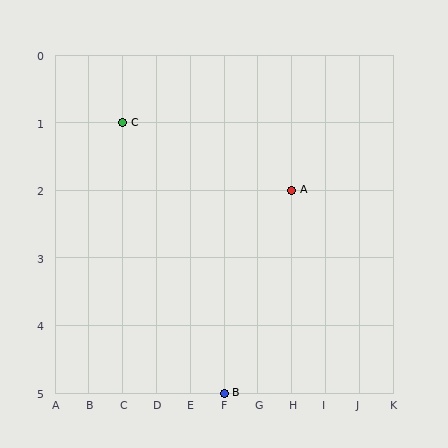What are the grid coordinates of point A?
Point A is at grid coordinates (H, 2).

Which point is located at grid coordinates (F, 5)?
Point B is at (F, 5).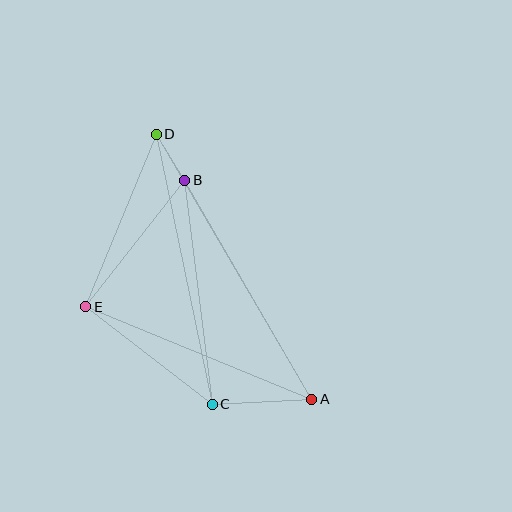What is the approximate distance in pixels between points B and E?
The distance between B and E is approximately 161 pixels.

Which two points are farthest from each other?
Points A and D are farthest from each other.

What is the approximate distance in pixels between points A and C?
The distance between A and C is approximately 100 pixels.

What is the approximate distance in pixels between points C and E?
The distance between C and E is approximately 160 pixels.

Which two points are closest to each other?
Points B and D are closest to each other.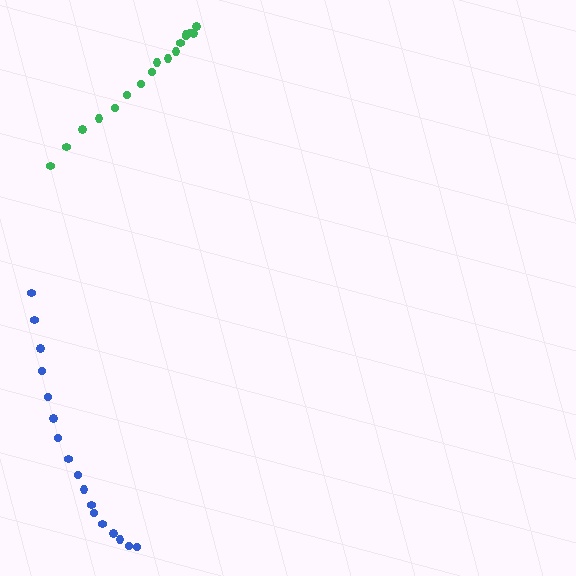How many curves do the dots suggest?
There are 2 distinct paths.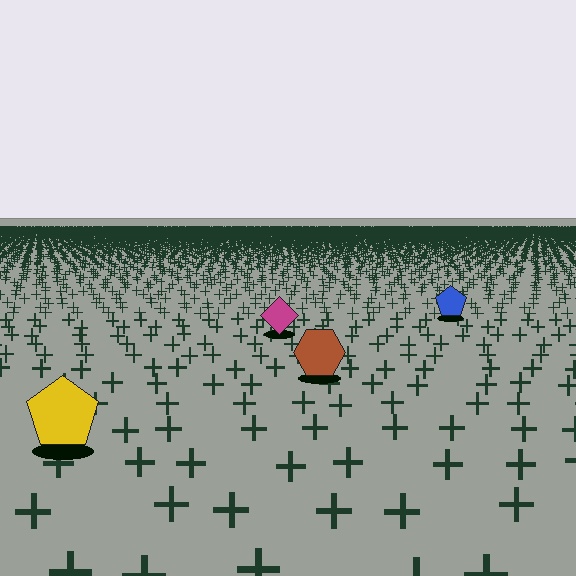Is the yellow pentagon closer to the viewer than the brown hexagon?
Yes. The yellow pentagon is closer — you can tell from the texture gradient: the ground texture is coarser near it.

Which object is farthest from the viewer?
The blue pentagon is farthest from the viewer. It appears smaller and the ground texture around it is denser.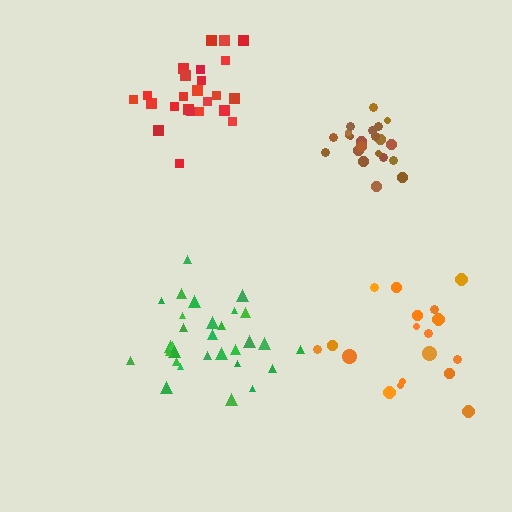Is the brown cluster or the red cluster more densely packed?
Brown.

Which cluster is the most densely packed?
Brown.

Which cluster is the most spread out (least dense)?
Orange.